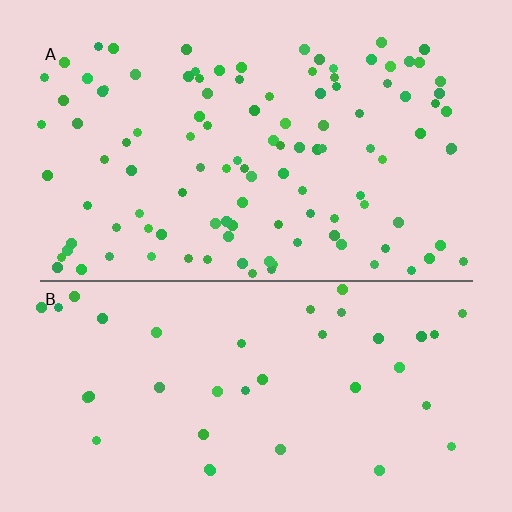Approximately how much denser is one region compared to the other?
Approximately 2.9× — region A over region B.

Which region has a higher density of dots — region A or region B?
A (the top).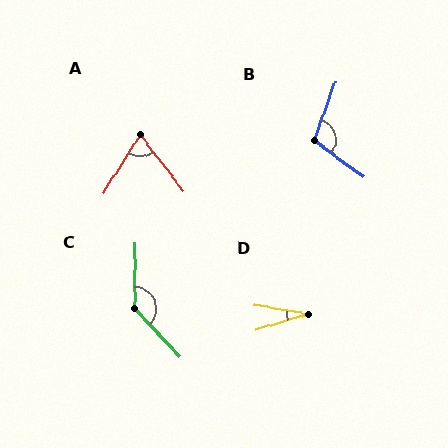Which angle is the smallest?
D, at approximately 26 degrees.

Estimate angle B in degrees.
Approximately 107 degrees.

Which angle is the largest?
C, at approximately 137 degrees.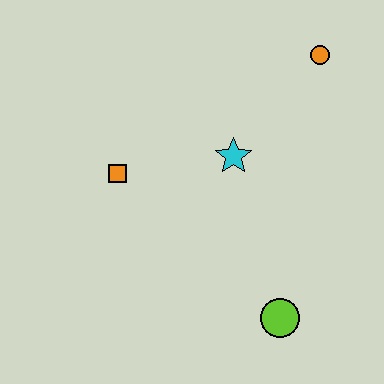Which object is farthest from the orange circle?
The lime circle is farthest from the orange circle.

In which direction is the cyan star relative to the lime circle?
The cyan star is above the lime circle.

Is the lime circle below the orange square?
Yes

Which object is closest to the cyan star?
The orange square is closest to the cyan star.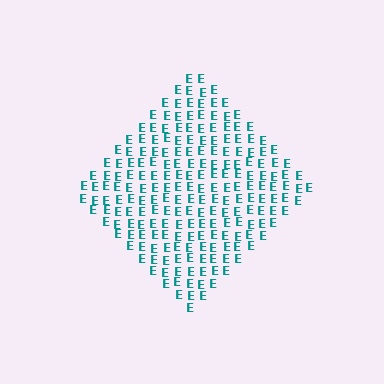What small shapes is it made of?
It is made of small letter E's.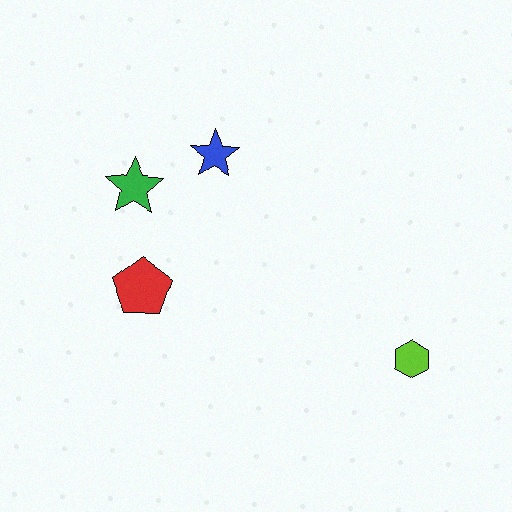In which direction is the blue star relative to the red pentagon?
The blue star is above the red pentagon.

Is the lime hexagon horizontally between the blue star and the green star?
No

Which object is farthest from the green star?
The lime hexagon is farthest from the green star.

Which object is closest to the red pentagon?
The green star is closest to the red pentagon.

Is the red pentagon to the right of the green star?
Yes